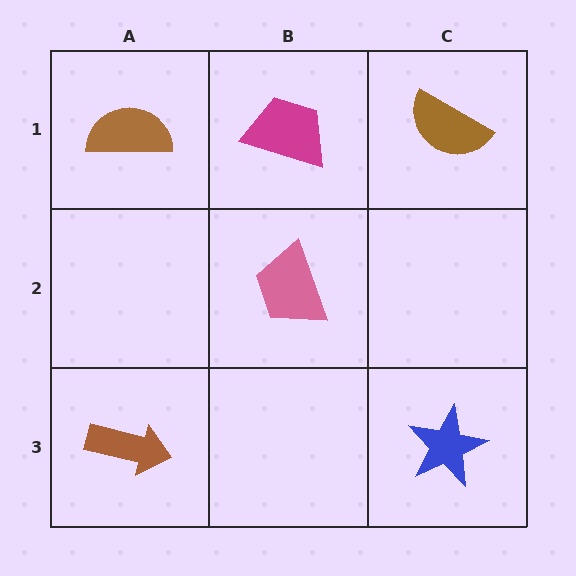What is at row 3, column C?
A blue star.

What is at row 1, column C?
A brown semicircle.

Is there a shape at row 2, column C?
No, that cell is empty.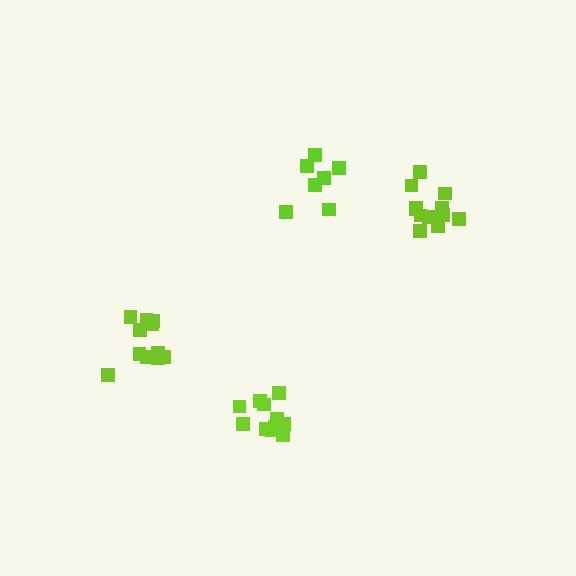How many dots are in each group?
Group 1: 12 dots, Group 2: 7 dots, Group 3: 11 dots, Group 4: 12 dots (42 total).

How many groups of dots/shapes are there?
There are 4 groups.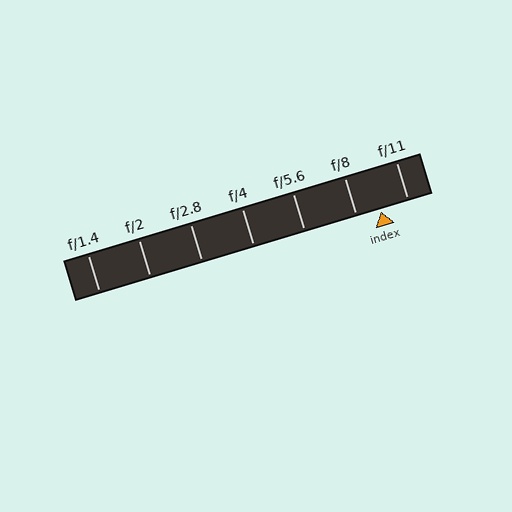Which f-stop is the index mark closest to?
The index mark is closest to f/8.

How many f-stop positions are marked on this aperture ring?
There are 7 f-stop positions marked.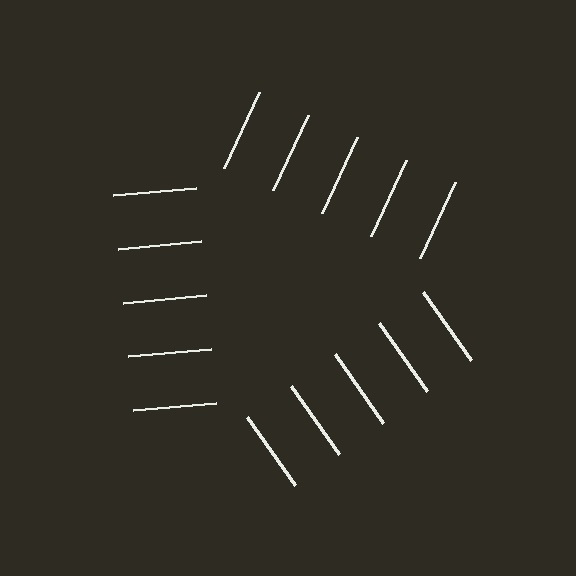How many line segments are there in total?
15 — 5 along each of the 3 edges.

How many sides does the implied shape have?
3 sides — the line-ends trace a triangle.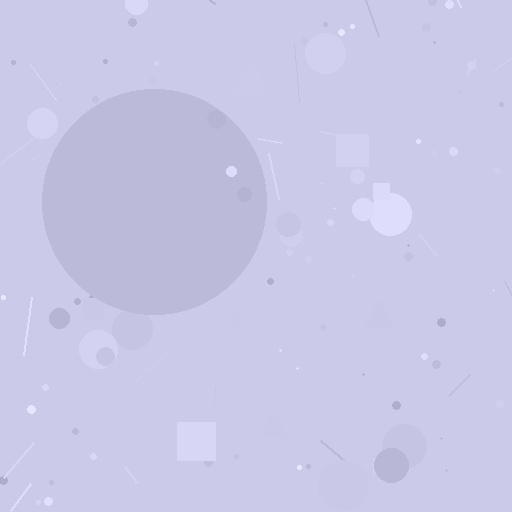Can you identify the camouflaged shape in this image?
The camouflaged shape is a circle.